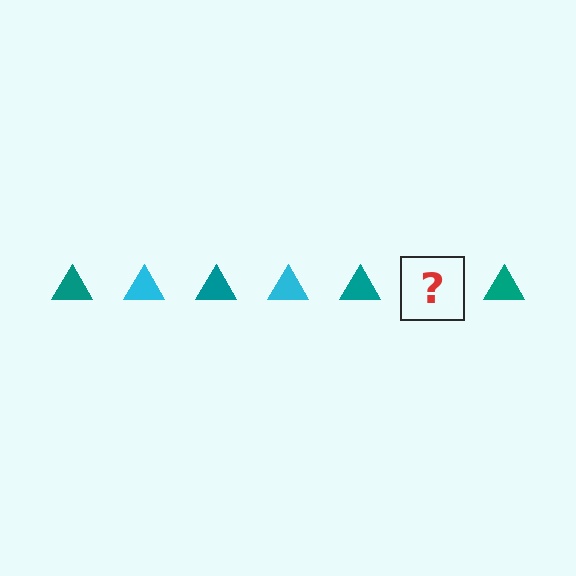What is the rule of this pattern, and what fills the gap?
The rule is that the pattern cycles through teal, cyan triangles. The gap should be filled with a cyan triangle.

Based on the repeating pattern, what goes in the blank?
The blank should be a cyan triangle.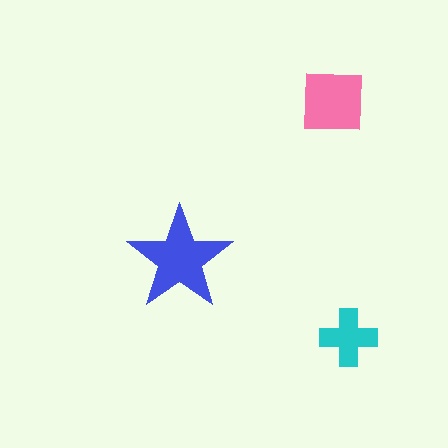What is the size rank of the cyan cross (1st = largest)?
3rd.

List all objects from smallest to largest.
The cyan cross, the pink square, the blue star.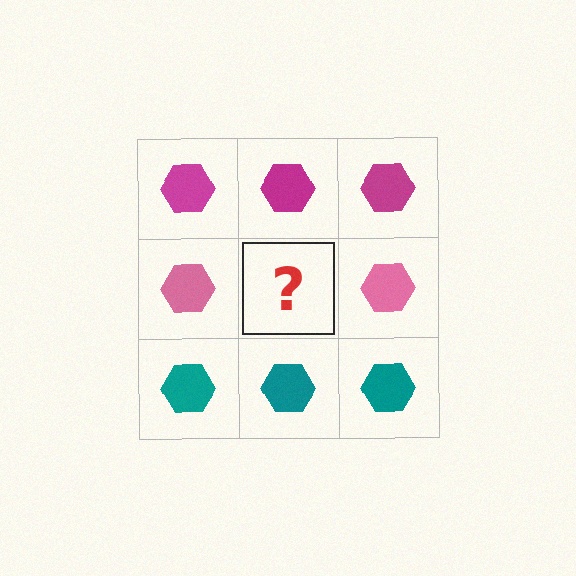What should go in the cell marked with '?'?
The missing cell should contain a pink hexagon.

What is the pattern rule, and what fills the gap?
The rule is that each row has a consistent color. The gap should be filled with a pink hexagon.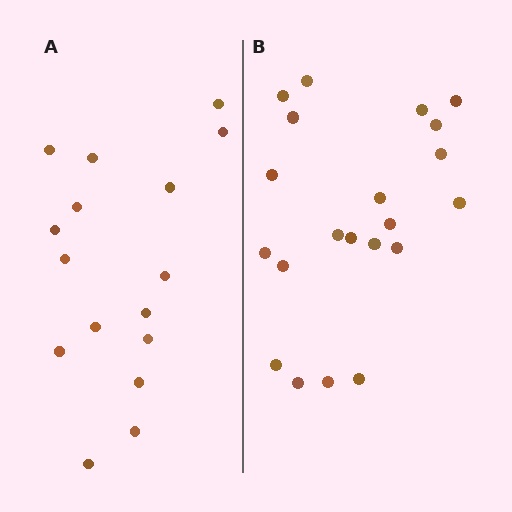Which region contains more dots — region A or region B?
Region B (the right region) has more dots.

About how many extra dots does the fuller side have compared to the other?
Region B has about 5 more dots than region A.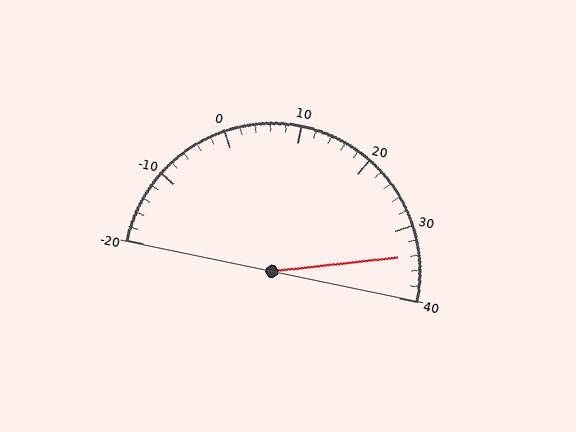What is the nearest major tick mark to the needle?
The nearest major tick mark is 30.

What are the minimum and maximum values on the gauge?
The gauge ranges from -20 to 40.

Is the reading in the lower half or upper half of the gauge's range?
The reading is in the upper half of the range (-20 to 40).